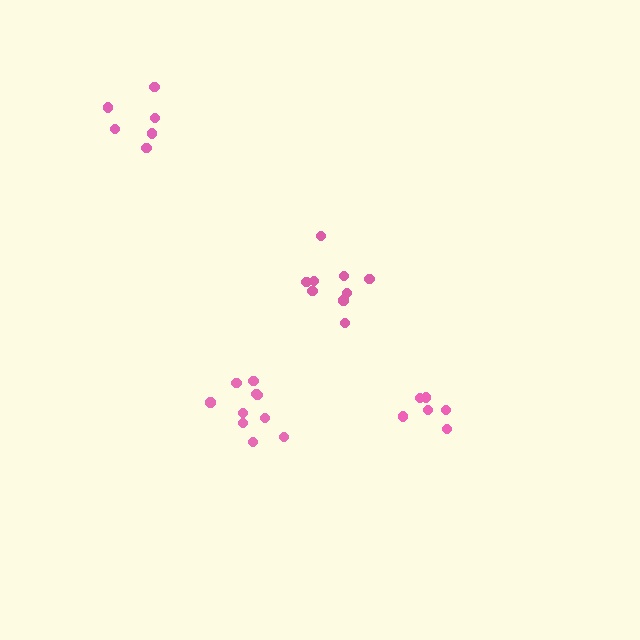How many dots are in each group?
Group 1: 6 dots, Group 2: 6 dots, Group 3: 10 dots, Group 4: 10 dots (32 total).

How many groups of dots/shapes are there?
There are 4 groups.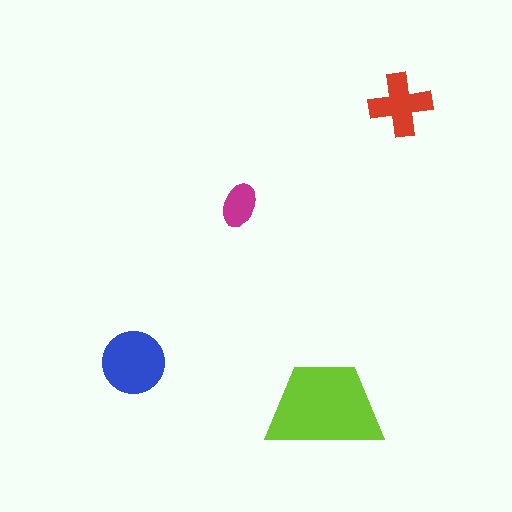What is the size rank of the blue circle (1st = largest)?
2nd.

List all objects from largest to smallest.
The lime trapezoid, the blue circle, the red cross, the magenta ellipse.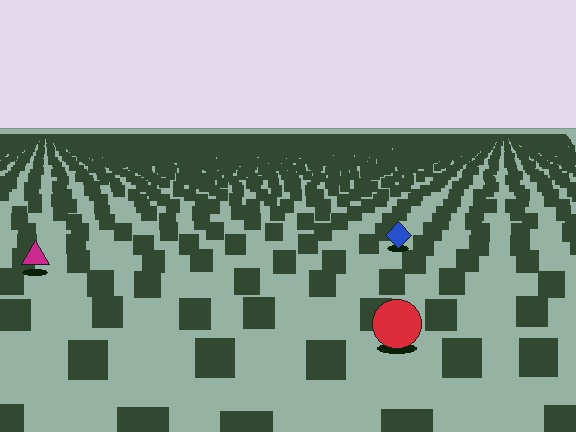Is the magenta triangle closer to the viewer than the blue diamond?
Yes. The magenta triangle is closer — you can tell from the texture gradient: the ground texture is coarser near it.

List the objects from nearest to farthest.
From nearest to farthest: the red circle, the magenta triangle, the blue diamond.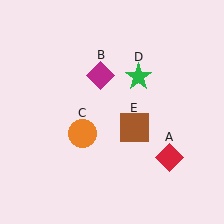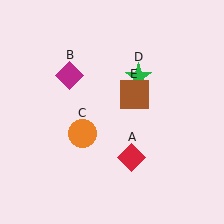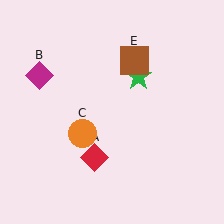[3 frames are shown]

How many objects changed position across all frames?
3 objects changed position: red diamond (object A), magenta diamond (object B), brown square (object E).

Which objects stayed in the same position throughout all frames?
Orange circle (object C) and green star (object D) remained stationary.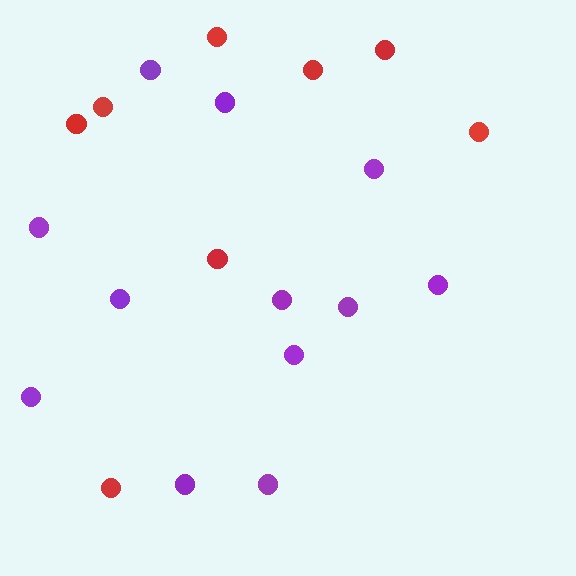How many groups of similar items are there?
There are 2 groups: one group of red circles (8) and one group of purple circles (12).